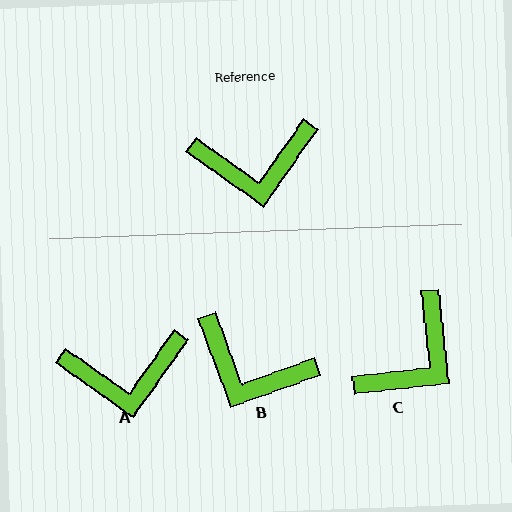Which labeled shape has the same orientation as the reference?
A.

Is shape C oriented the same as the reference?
No, it is off by about 42 degrees.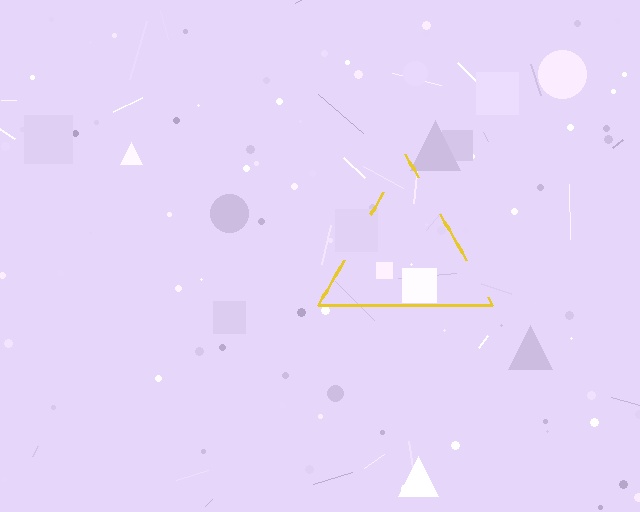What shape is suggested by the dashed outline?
The dashed outline suggests a triangle.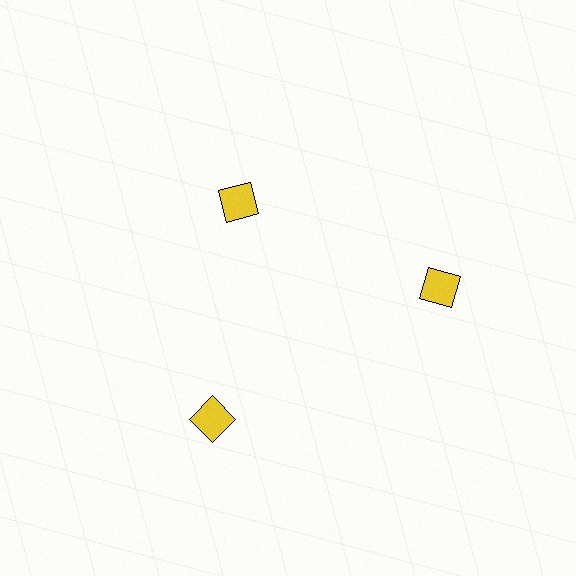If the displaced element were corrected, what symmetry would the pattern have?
It would have 3-fold rotational symmetry — the pattern would map onto itself every 120 degrees.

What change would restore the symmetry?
The symmetry would be restored by moving it outward, back onto the ring so that all 3 squares sit at equal angles and equal distance from the center.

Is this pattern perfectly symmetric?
No. The 3 yellow squares are arranged in a ring, but one element near the 11 o'clock position is pulled inward toward the center, breaking the 3-fold rotational symmetry.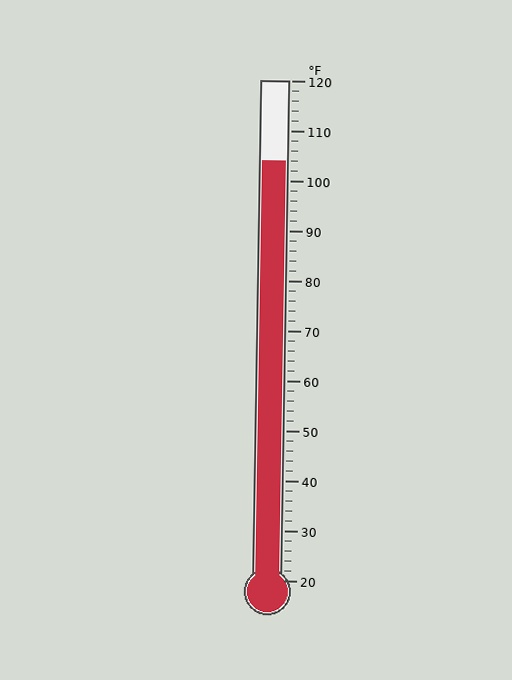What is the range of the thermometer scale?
The thermometer scale ranges from 20°F to 120°F.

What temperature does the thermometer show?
The thermometer shows approximately 104°F.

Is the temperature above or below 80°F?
The temperature is above 80°F.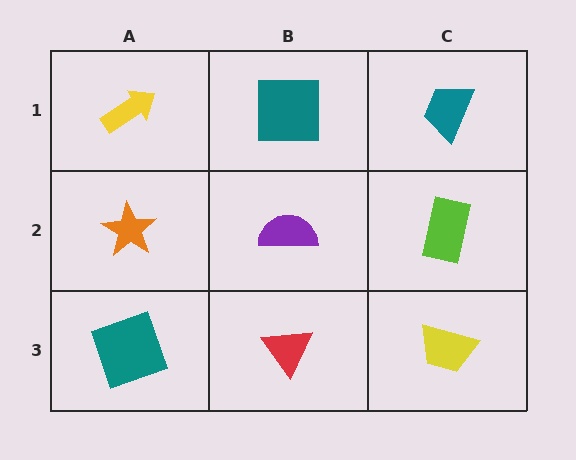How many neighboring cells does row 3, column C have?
2.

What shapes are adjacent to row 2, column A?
A yellow arrow (row 1, column A), a teal square (row 3, column A), a purple semicircle (row 2, column B).